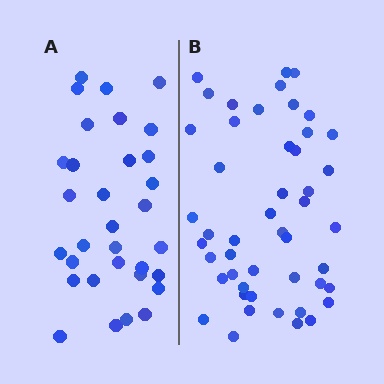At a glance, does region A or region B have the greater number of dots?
Region B (the right region) has more dots.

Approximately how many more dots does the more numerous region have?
Region B has approximately 15 more dots than region A.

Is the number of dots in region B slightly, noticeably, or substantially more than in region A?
Region B has substantially more. The ratio is roughly 1.5 to 1.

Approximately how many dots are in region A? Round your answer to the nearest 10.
About 30 dots. (The exact count is 32, which rounds to 30.)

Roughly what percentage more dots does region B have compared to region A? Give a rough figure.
About 50% more.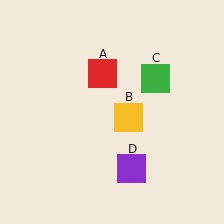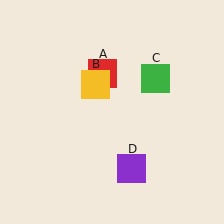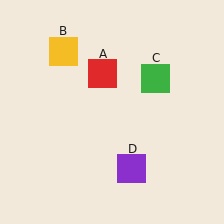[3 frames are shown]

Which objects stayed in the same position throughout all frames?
Red square (object A) and green square (object C) and purple square (object D) remained stationary.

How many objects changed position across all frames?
1 object changed position: yellow square (object B).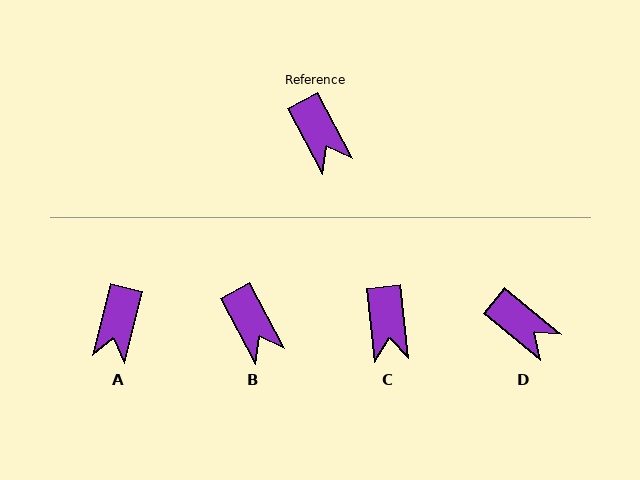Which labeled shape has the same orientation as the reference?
B.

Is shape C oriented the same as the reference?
No, it is off by about 22 degrees.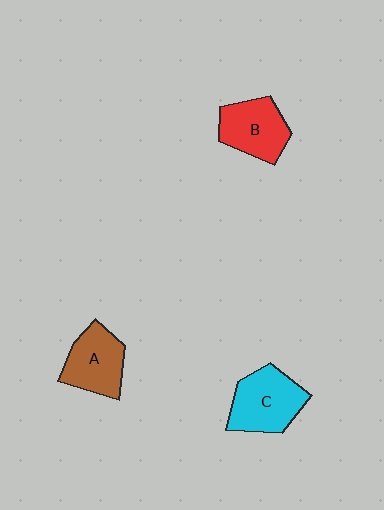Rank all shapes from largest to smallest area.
From largest to smallest: C (cyan), B (red), A (brown).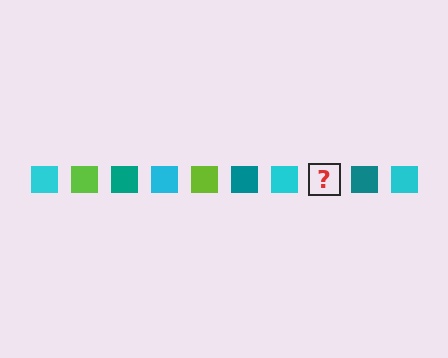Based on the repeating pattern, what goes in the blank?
The blank should be a lime square.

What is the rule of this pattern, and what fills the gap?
The rule is that the pattern cycles through cyan, lime, teal squares. The gap should be filled with a lime square.